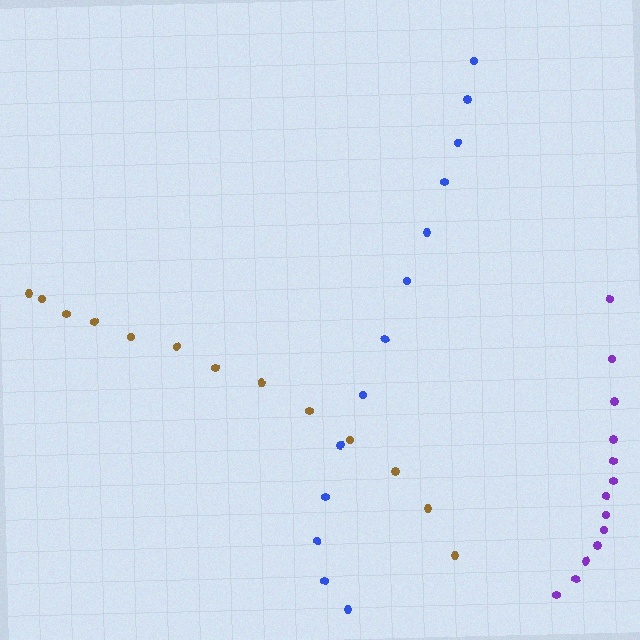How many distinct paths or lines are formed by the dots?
There are 3 distinct paths.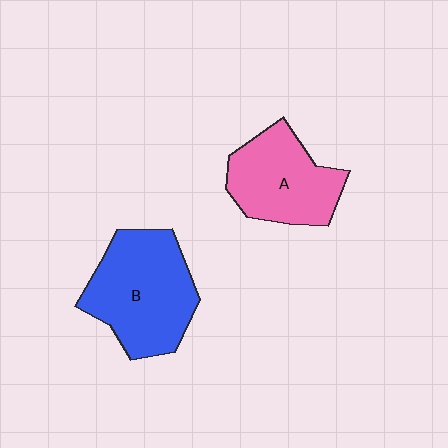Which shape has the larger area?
Shape B (blue).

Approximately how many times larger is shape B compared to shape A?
Approximately 1.3 times.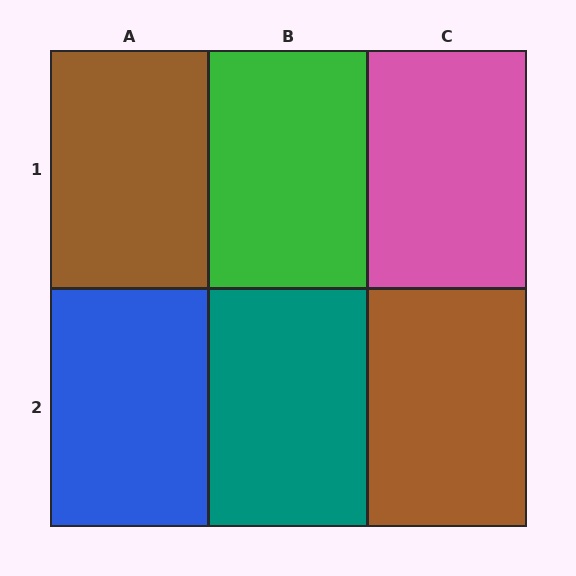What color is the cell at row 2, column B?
Teal.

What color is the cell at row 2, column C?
Brown.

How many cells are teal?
1 cell is teal.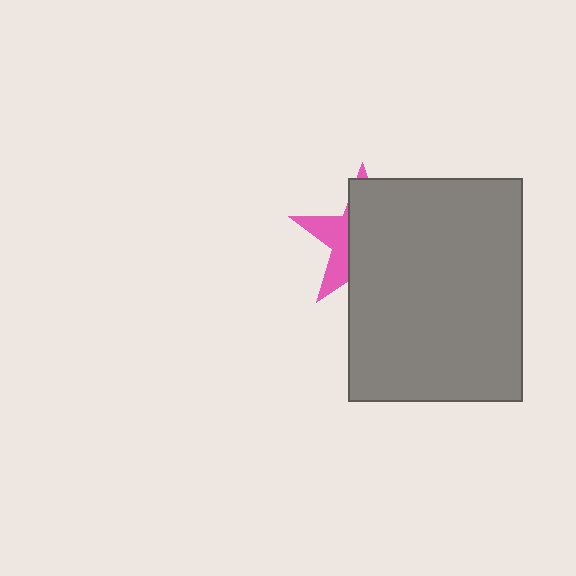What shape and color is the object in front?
The object in front is a gray rectangle.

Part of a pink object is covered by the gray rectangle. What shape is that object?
It is a star.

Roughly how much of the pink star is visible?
A small part of it is visible (roughly 32%).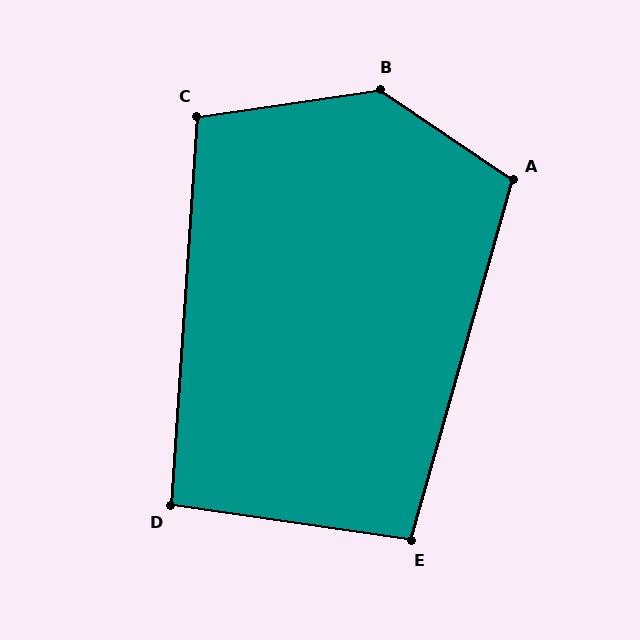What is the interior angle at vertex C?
Approximately 102 degrees (obtuse).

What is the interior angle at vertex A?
Approximately 109 degrees (obtuse).